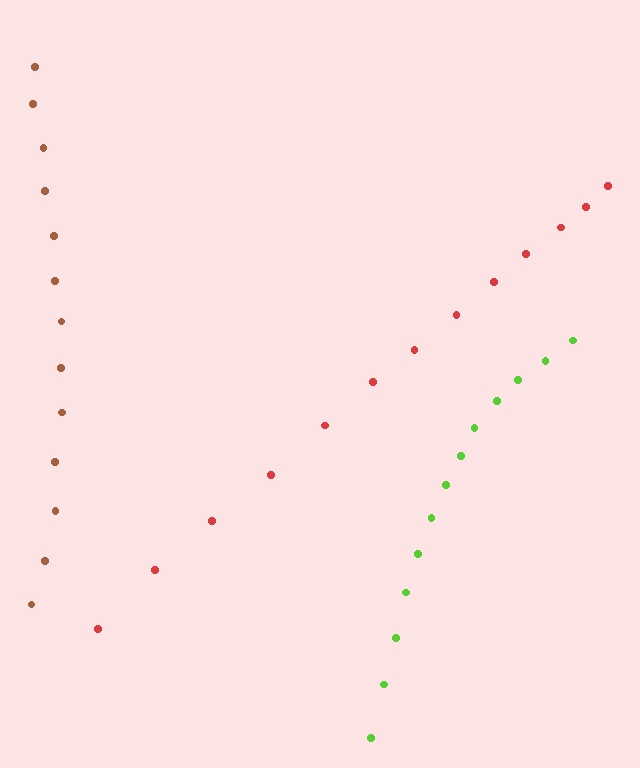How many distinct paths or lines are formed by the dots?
There are 3 distinct paths.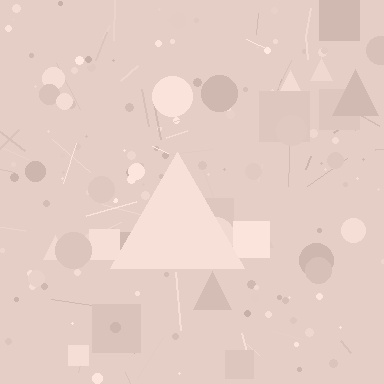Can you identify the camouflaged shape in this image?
The camouflaged shape is a triangle.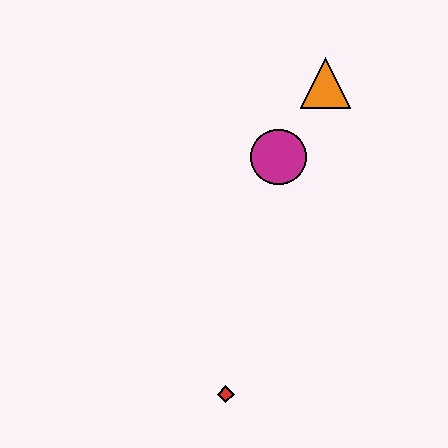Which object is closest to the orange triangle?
The magenta circle is closest to the orange triangle.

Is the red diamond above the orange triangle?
No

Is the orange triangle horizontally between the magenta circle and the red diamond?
No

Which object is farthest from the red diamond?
The orange triangle is farthest from the red diamond.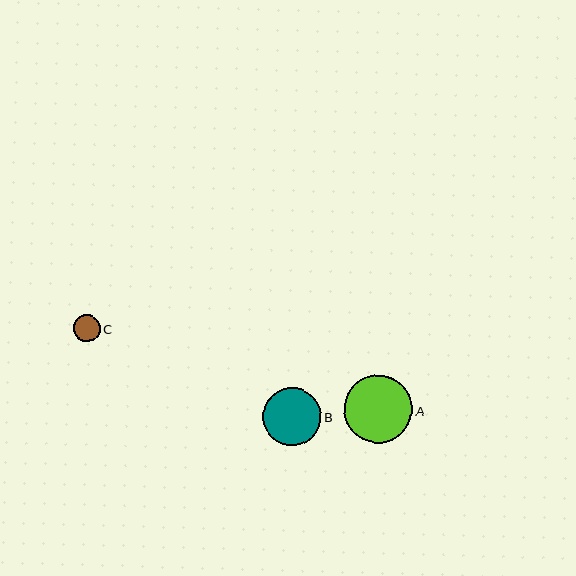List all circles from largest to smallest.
From largest to smallest: A, B, C.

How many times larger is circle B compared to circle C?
Circle B is approximately 2.2 times the size of circle C.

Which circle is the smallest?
Circle C is the smallest with a size of approximately 27 pixels.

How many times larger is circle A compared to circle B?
Circle A is approximately 1.2 times the size of circle B.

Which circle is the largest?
Circle A is the largest with a size of approximately 68 pixels.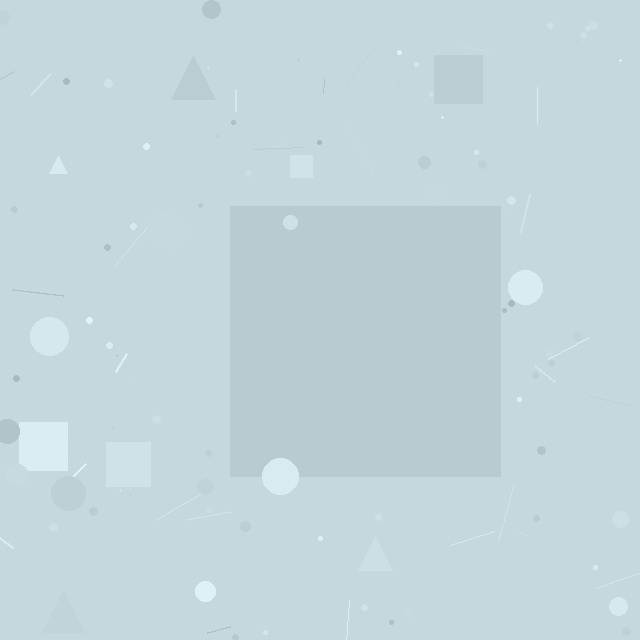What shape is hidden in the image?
A square is hidden in the image.